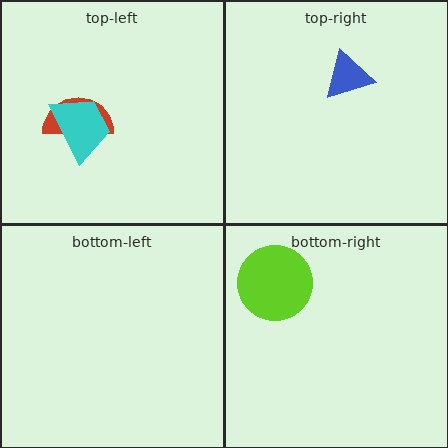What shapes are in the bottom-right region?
The lime circle.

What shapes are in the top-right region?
The blue triangle.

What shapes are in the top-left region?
The red semicircle, the cyan trapezoid.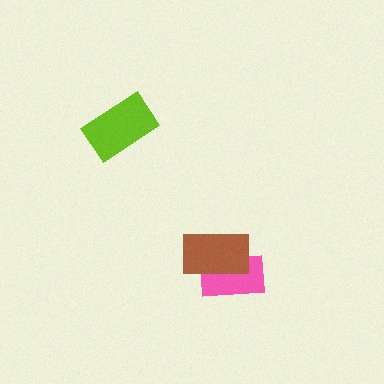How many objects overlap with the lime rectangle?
0 objects overlap with the lime rectangle.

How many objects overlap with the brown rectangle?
1 object overlaps with the brown rectangle.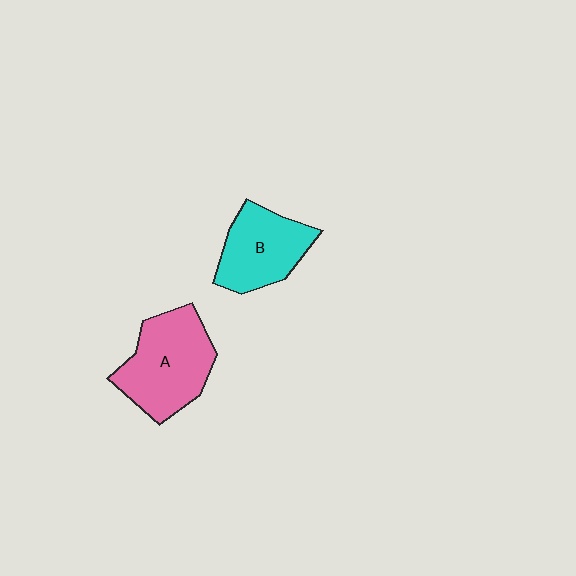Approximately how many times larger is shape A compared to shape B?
Approximately 1.3 times.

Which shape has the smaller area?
Shape B (cyan).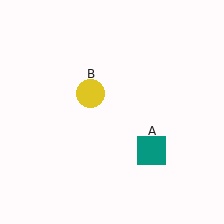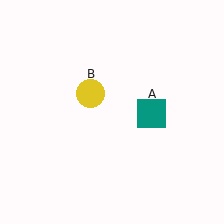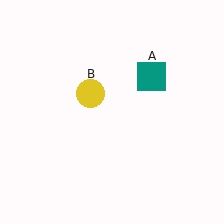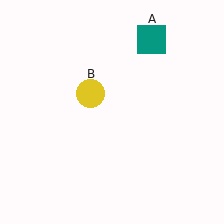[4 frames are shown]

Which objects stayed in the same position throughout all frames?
Yellow circle (object B) remained stationary.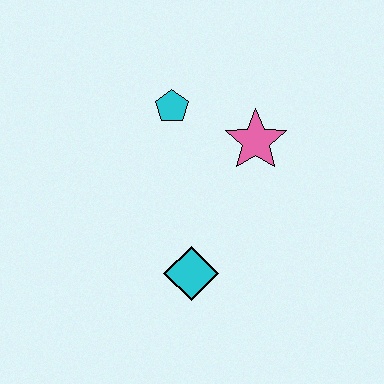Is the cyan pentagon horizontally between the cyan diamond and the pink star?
No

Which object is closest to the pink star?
The cyan pentagon is closest to the pink star.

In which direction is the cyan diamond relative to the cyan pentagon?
The cyan diamond is below the cyan pentagon.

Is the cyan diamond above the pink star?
No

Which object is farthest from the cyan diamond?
The cyan pentagon is farthest from the cyan diamond.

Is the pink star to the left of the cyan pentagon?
No